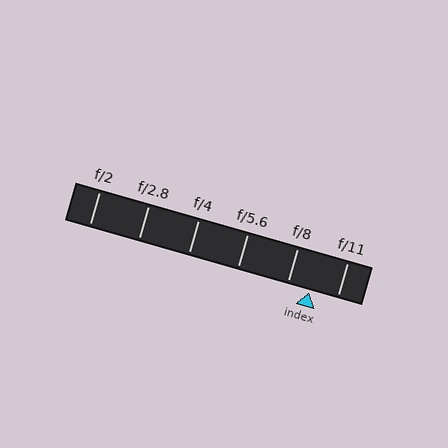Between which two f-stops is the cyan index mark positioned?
The index mark is between f/8 and f/11.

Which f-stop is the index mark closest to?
The index mark is closest to f/8.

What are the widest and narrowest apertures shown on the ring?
The widest aperture shown is f/2 and the narrowest is f/11.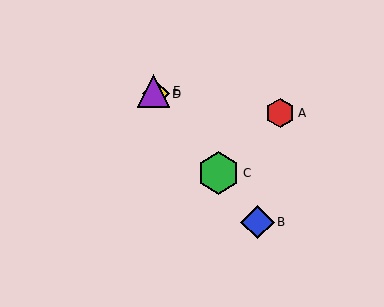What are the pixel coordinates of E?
Object E is at (153, 91).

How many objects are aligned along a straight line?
4 objects (B, C, D, E) are aligned along a straight line.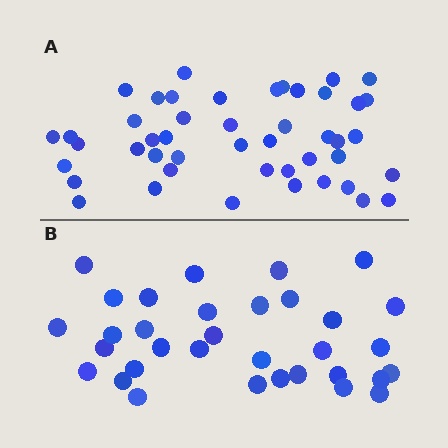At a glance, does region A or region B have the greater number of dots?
Region A (the top region) has more dots.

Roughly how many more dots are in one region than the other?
Region A has approximately 15 more dots than region B.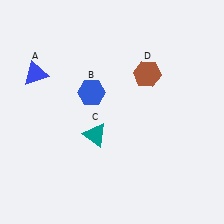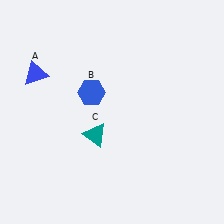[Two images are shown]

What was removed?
The brown hexagon (D) was removed in Image 2.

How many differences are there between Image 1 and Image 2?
There is 1 difference between the two images.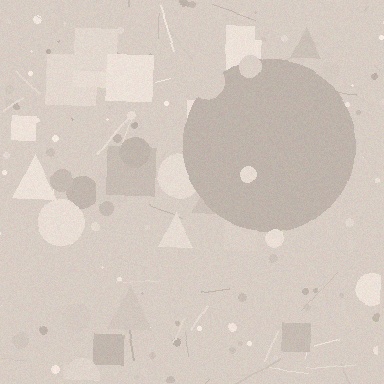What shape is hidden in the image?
A circle is hidden in the image.